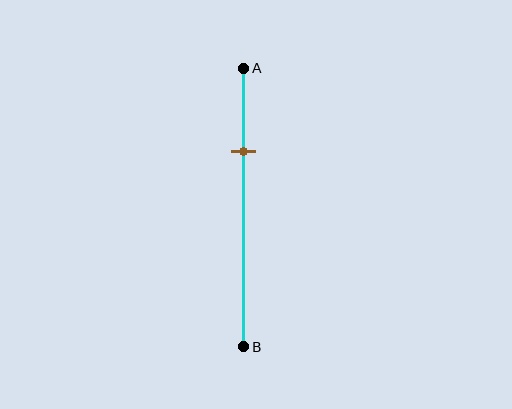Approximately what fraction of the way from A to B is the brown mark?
The brown mark is approximately 30% of the way from A to B.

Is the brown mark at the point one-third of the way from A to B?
No, the mark is at about 30% from A, not at the 33% one-third point.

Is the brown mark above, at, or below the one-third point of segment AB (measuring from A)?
The brown mark is above the one-third point of segment AB.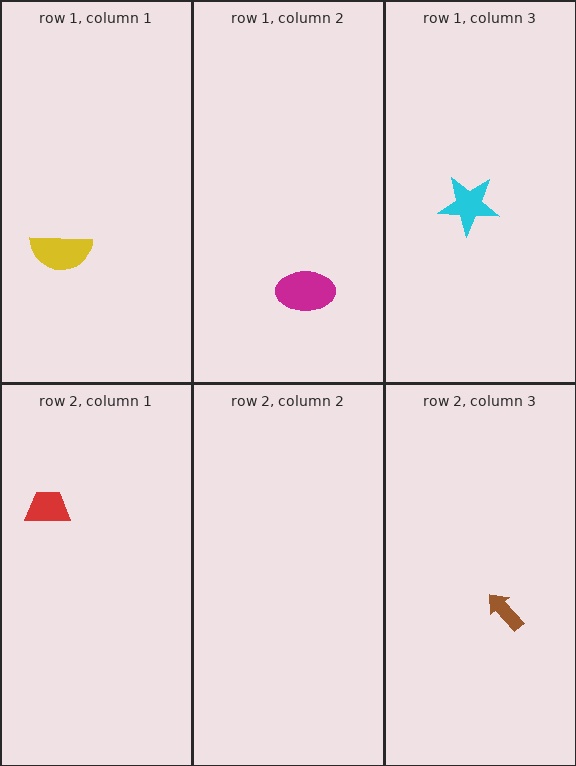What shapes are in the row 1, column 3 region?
The cyan star.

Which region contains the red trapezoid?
The row 2, column 1 region.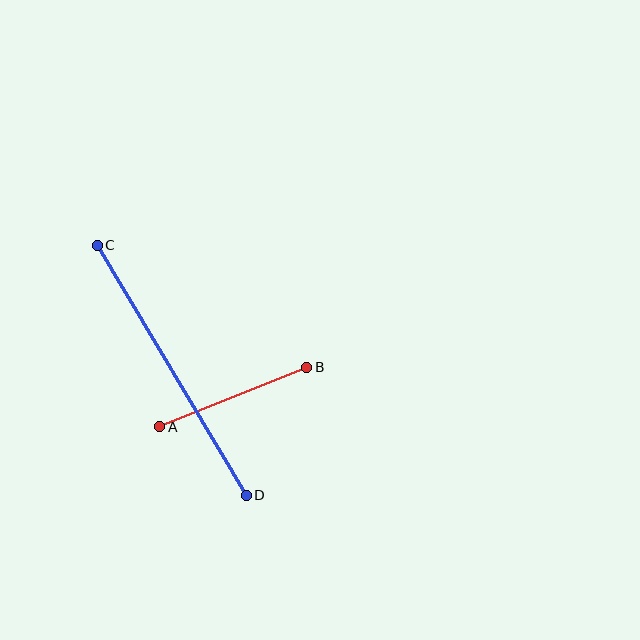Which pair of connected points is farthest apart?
Points C and D are farthest apart.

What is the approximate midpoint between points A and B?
The midpoint is at approximately (233, 397) pixels.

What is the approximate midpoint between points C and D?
The midpoint is at approximately (172, 370) pixels.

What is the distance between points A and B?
The distance is approximately 159 pixels.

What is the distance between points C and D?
The distance is approximately 291 pixels.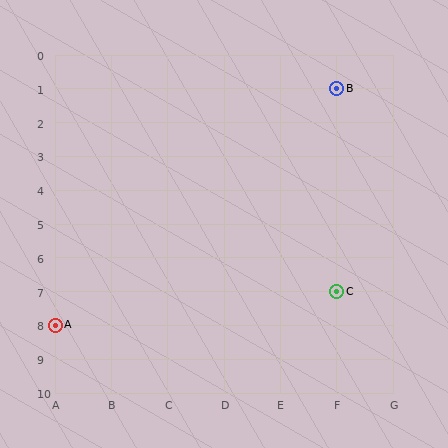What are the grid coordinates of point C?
Point C is at grid coordinates (F, 7).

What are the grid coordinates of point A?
Point A is at grid coordinates (A, 8).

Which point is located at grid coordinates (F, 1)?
Point B is at (F, 1).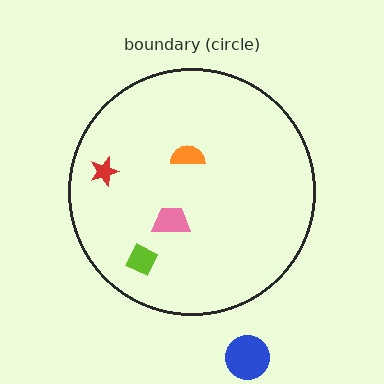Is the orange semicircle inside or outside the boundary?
Inside.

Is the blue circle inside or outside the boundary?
Outside.